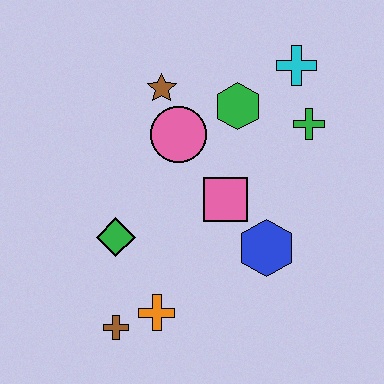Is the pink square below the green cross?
Yes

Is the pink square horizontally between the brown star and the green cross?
Yes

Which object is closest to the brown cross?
The orange cross is closest to the brown cross.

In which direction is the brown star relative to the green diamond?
The brown star is above the green diamond.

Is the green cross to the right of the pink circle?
Yes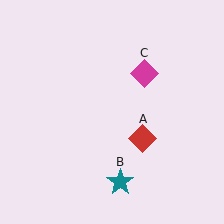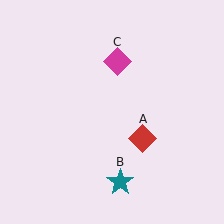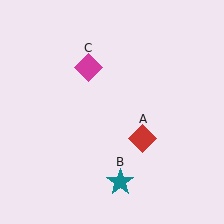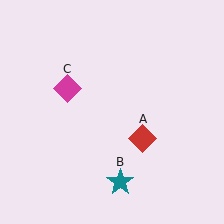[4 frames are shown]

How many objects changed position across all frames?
1 object changed position: magenta diamond (object C).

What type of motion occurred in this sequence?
The magenta diamond (object C) rotated counterclockwise around the center of the scene.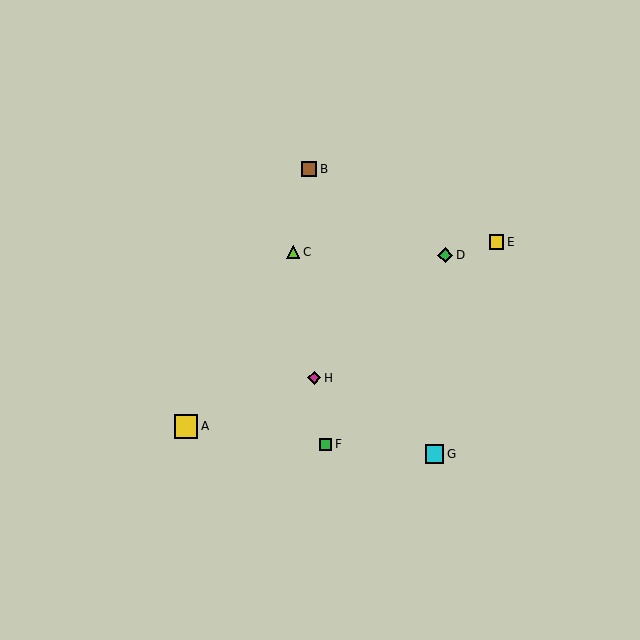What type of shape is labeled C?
Shape C is a lime triangle.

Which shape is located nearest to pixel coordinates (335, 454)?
The green square (labeled F) at (326, 444) is nearest to that location.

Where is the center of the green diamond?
The center of the green diamond is at (445, 255).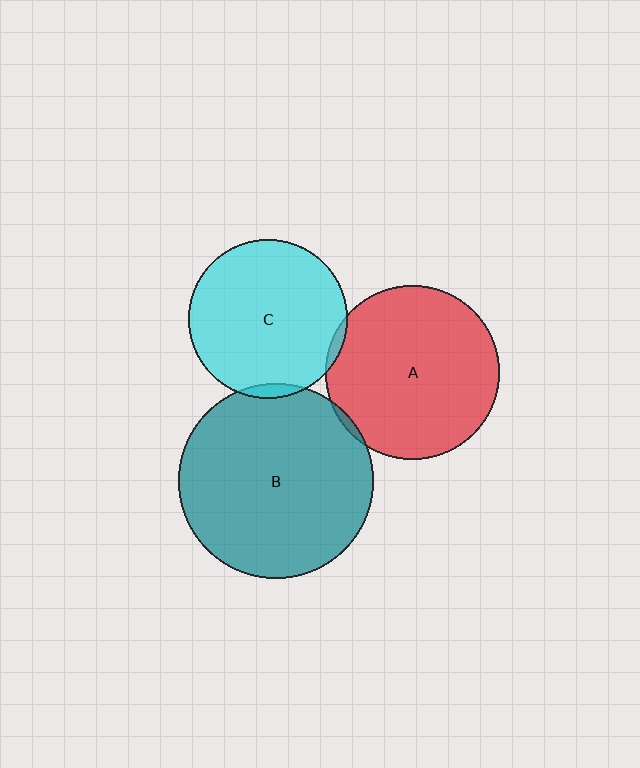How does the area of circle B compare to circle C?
Approximately 1.5 times.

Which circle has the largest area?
Circle B (teal).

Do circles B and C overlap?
Yes.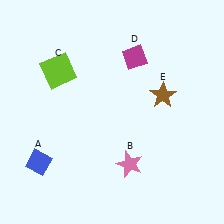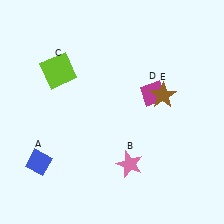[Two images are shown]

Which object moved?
The magenta diamond (D) moved down.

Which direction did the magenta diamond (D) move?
The magenta diamond (D) moved down.